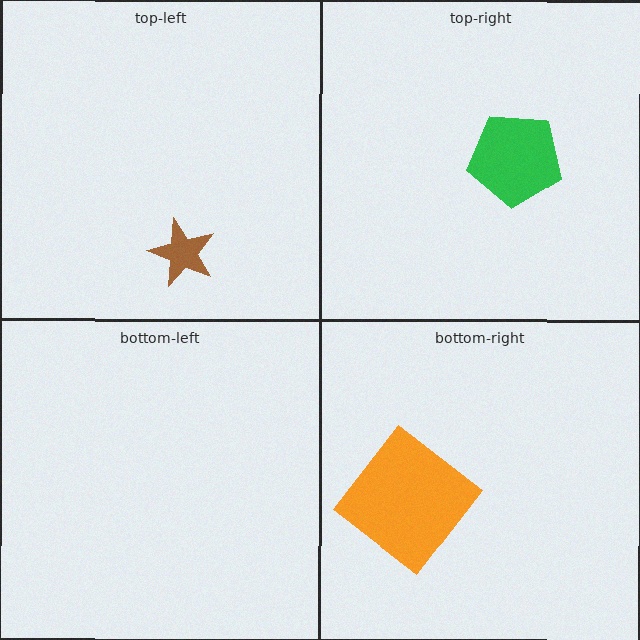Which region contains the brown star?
The top-left region.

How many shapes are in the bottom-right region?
1.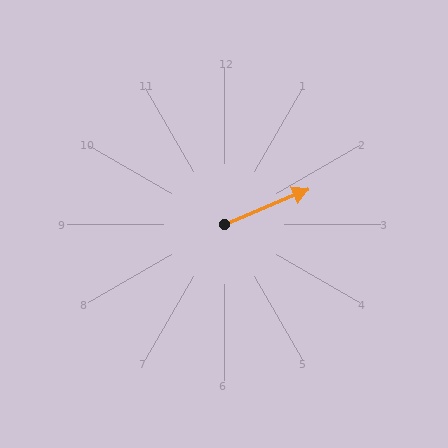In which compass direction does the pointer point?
Northeast.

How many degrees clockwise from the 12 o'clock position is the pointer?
Approximately 67 degrees.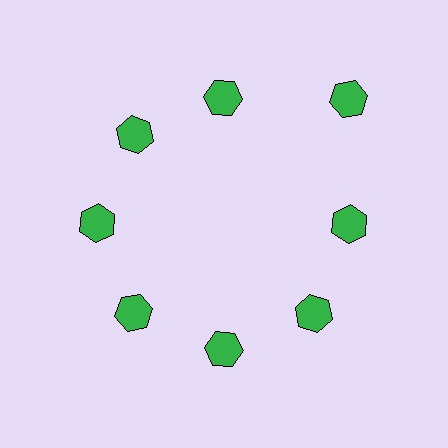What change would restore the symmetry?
The symmetry would be restored by moving it inward, back onto the ring so that all 8 hexagons sit at equal angles and equal distance from the center.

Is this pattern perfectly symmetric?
No. The 8 green hexagons are arranged in a ring, but one element near the 2 o'clock position is pushed outward from the center, breaking the 8-fold rotational symmetry.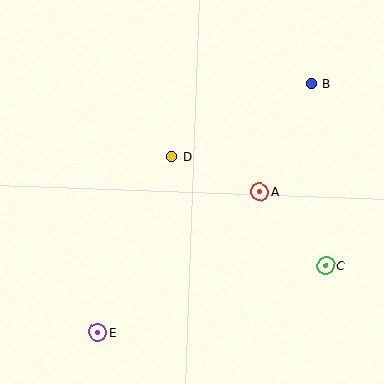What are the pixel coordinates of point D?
Point D is at (172, 157).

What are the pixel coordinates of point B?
Point B is at (311, 84).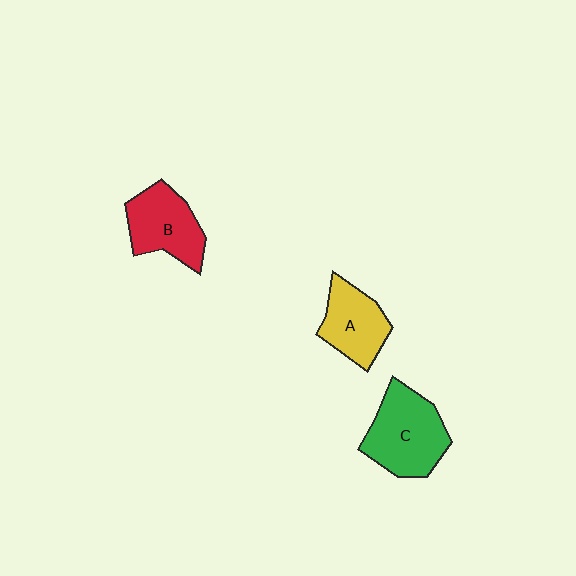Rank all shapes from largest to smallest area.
From largest to smallest: C (green), B (red), A (yellow).